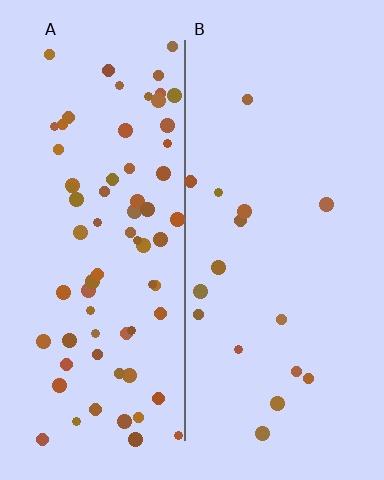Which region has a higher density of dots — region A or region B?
A (the left).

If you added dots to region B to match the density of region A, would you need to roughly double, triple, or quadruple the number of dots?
Approximately quadruple.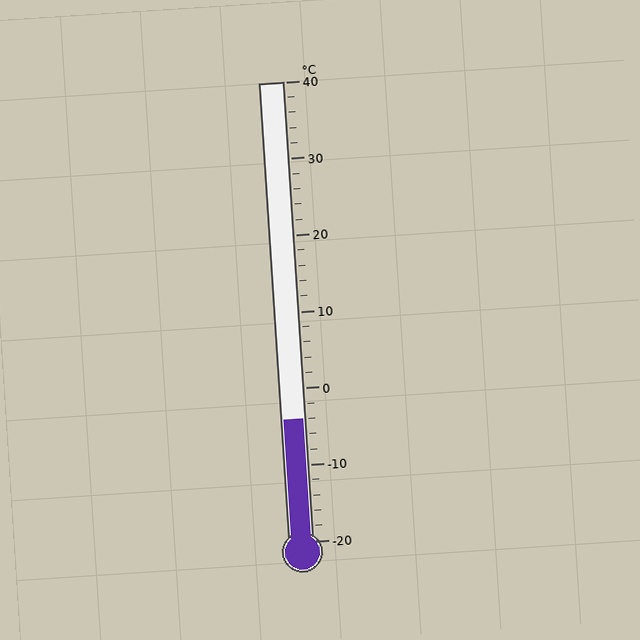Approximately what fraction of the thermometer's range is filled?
The thermometer is filled to approximately 25% of its range.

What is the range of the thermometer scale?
The thermometer scale ranges from -20°C to 40°C.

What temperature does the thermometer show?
The thermometer shows approximately -4°C.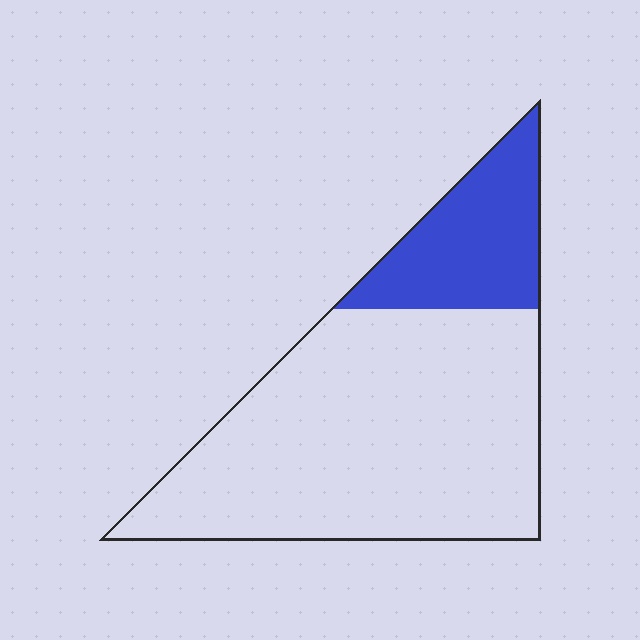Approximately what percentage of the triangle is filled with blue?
Approximately 25%.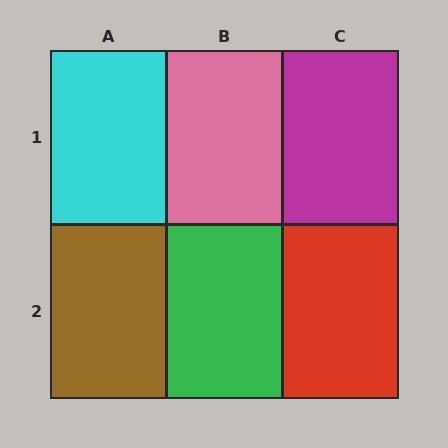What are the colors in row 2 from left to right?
Brown, green, red.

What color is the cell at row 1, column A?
Cyan.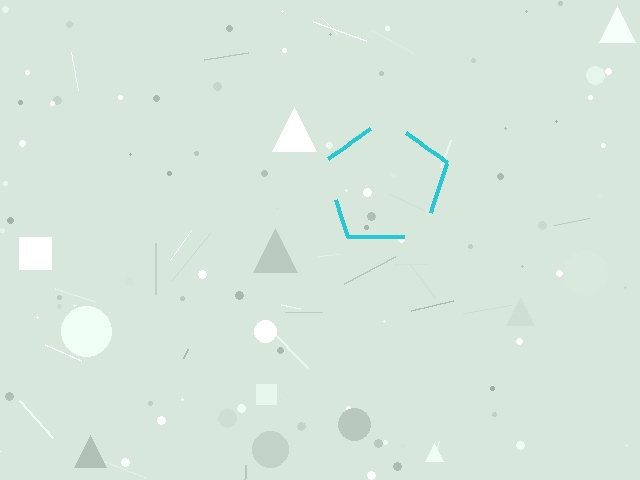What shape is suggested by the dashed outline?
The dashed outline suggests a pentagon.